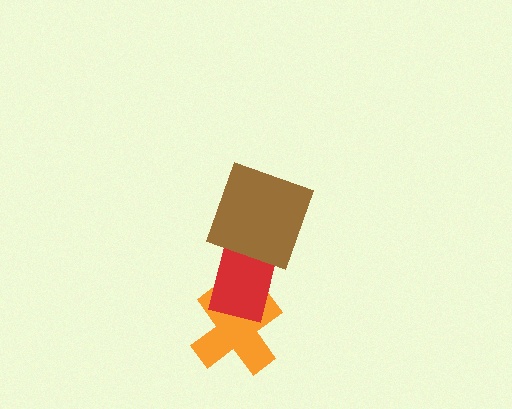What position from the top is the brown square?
The brown square is 1st from the top.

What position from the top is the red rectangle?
The red rectangle is 2nd from the top.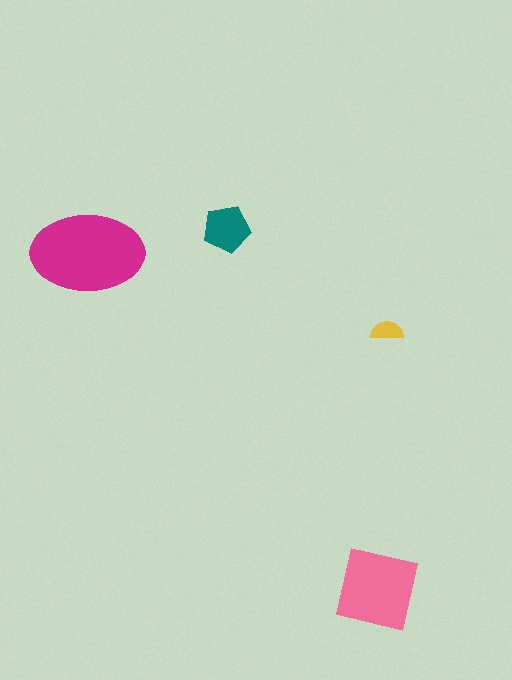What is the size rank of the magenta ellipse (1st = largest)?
1st.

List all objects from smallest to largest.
The yellow semicircle, the teal pentagon, the pink square, the magenta ellipse.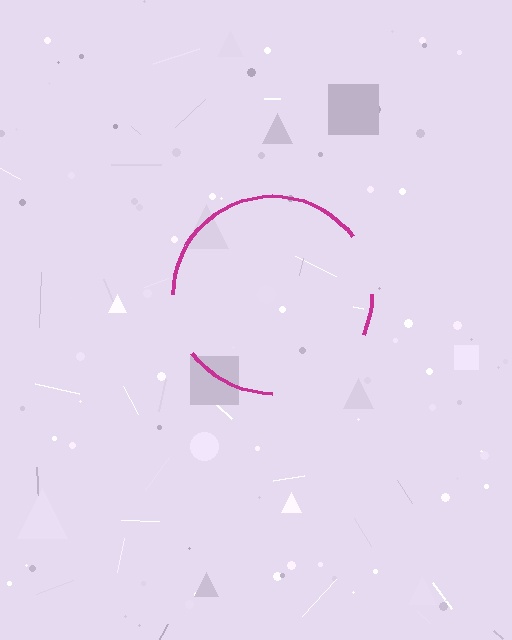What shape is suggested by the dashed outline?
The dashed outline suggests a circle.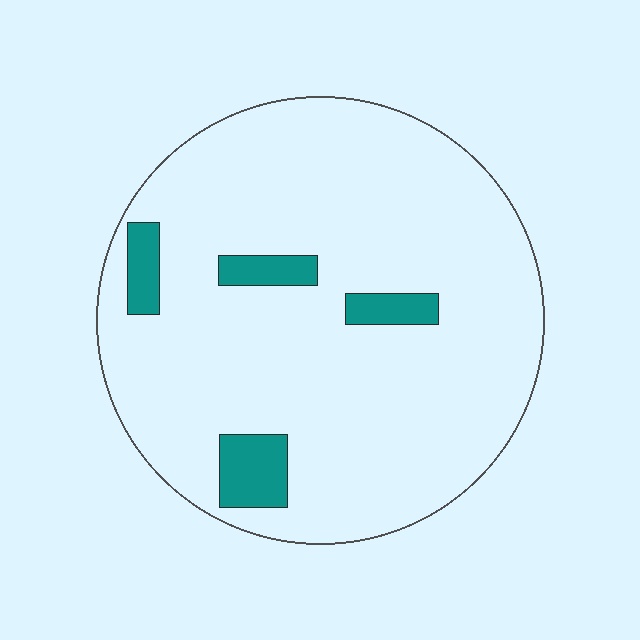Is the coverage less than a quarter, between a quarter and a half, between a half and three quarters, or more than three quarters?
Less than a quarter.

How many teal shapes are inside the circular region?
4.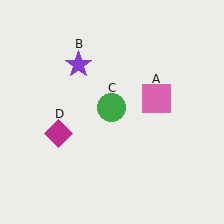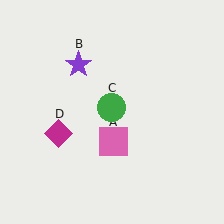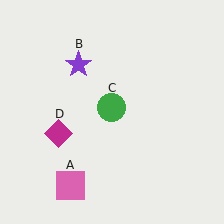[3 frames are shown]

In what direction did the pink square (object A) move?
The pink square (object A) moved down and to the left.